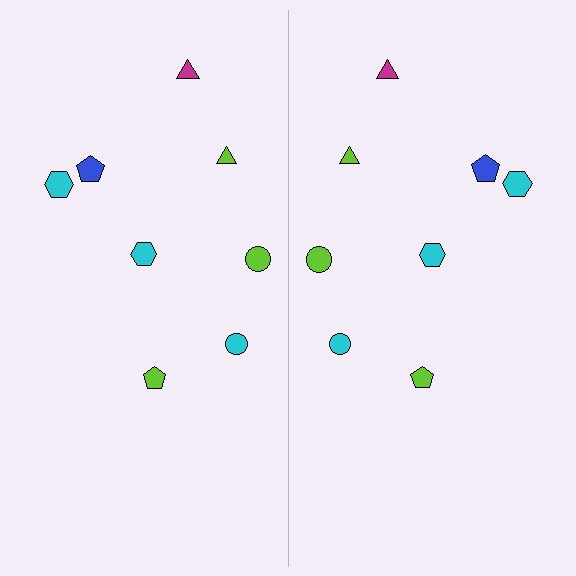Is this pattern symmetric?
Yes, this pattern has bilateral (reflection) symmetry.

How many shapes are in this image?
There are 16 shapes in this image.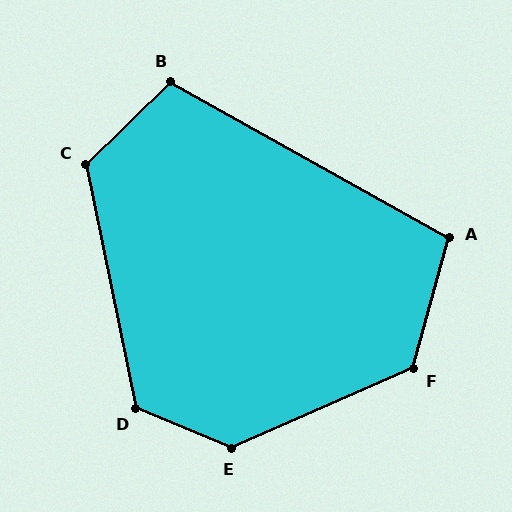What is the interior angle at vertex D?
Approximately 124 degrees (obtuse).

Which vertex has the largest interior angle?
E, at approximately 134 degrees.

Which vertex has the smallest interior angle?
A, at approximately 104 degrees.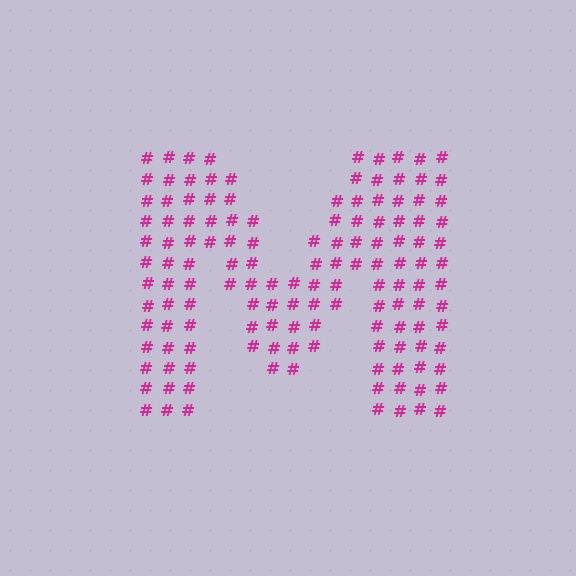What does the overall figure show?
The overall figure shows the letter M.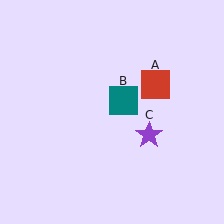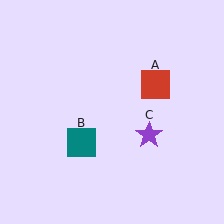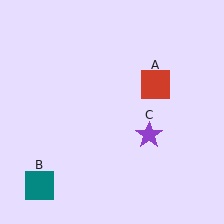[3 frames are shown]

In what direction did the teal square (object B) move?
The teal square (object B) moved down and to the left.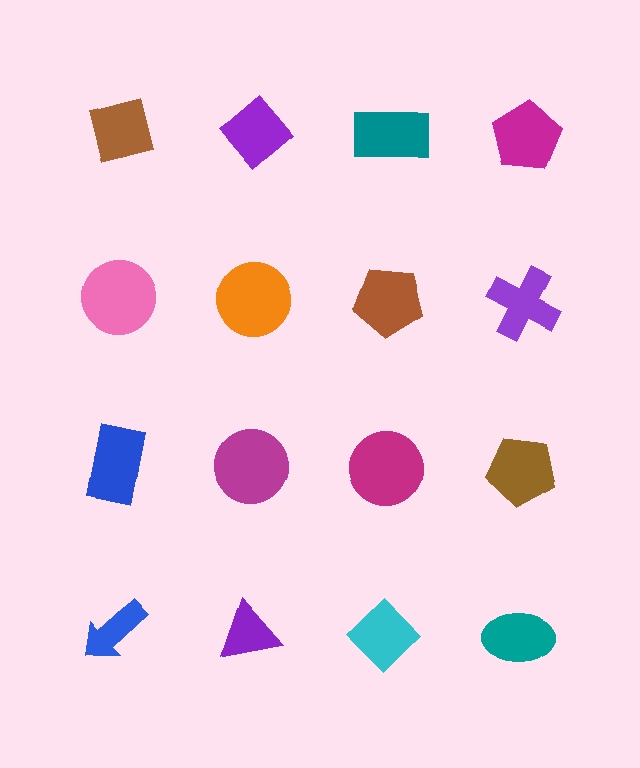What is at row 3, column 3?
A magenta circle.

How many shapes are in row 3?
4 shapes.